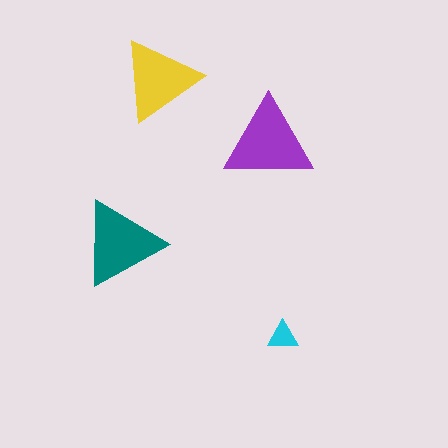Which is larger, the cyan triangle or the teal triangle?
The teal one.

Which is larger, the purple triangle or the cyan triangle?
The purple one.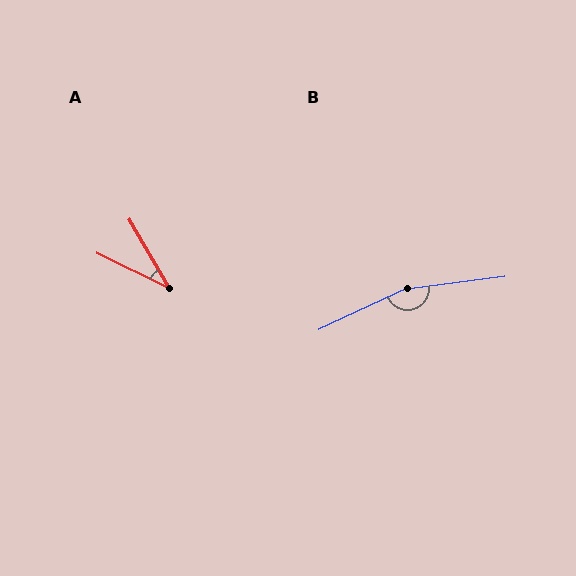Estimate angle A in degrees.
Approximately 34 degrees.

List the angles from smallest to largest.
A (34°), B (162°).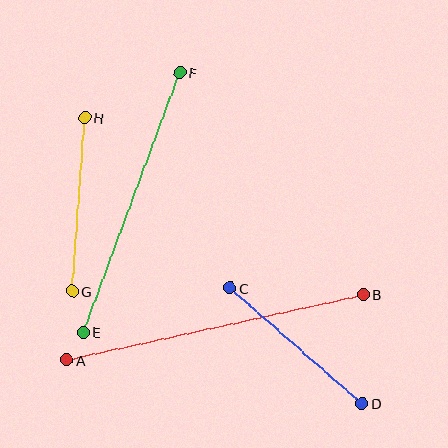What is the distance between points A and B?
The distance is approximately 304 pixels.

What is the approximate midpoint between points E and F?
The midpoint is at approximately (132, 203) pixels.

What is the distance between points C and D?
The distance is approximately 175 pixels.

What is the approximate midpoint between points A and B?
The midpoint is at approximately (215, 327) pixels.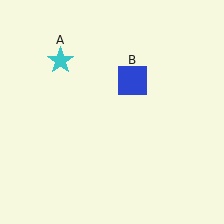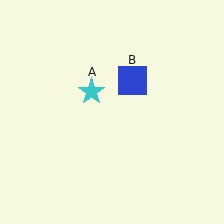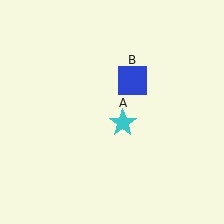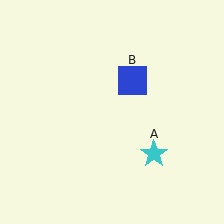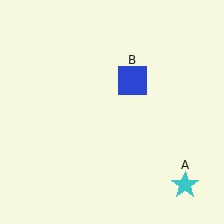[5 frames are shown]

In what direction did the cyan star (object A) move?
The cyan star (object A) moved down and to the right.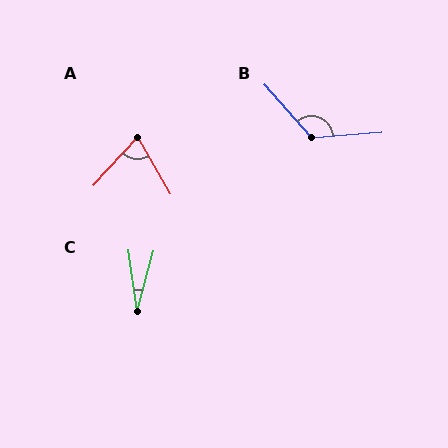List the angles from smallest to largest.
C (23°), A (73°), B (127°).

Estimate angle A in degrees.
Approximately 73 degrees.